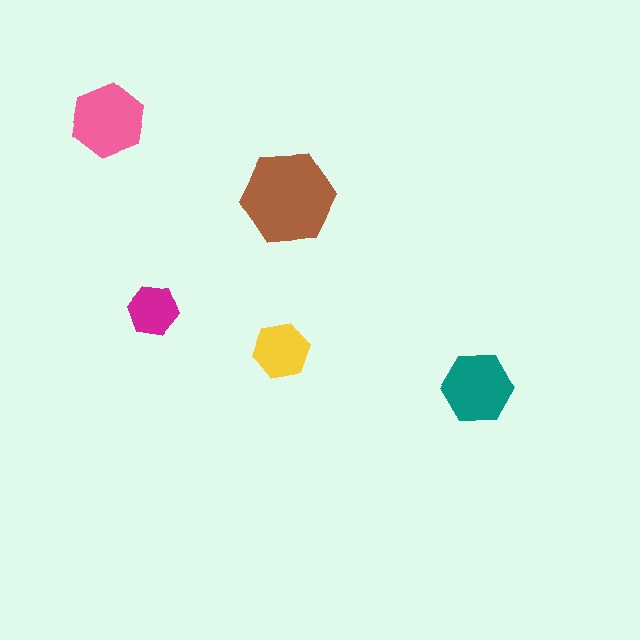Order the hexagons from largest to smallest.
the brown one, the pink one, the teal one, the yellow one, the magenta one.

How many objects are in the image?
There are 5 objects in the image.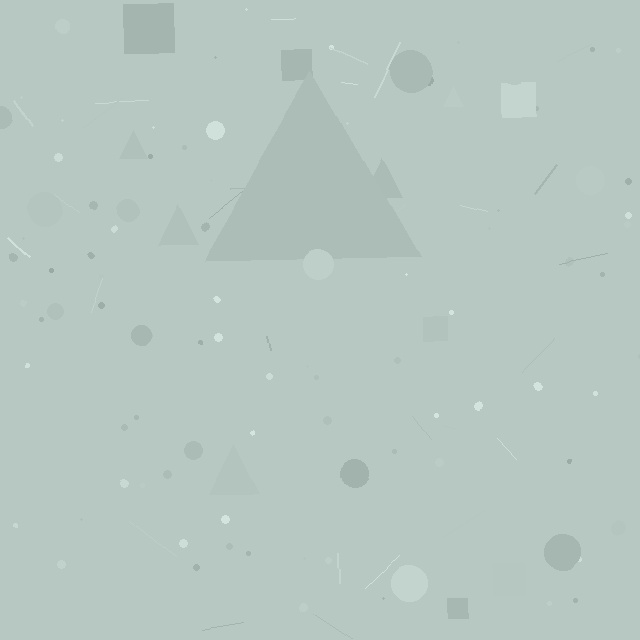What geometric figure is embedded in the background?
A triangle is embedded in the background.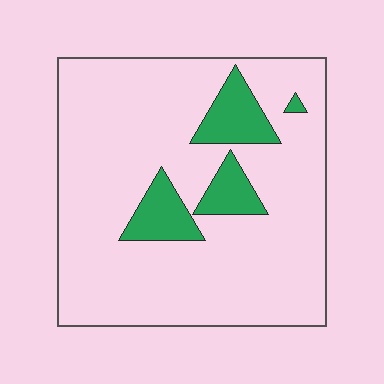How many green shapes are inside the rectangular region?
4.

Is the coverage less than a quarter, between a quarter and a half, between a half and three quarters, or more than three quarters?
Less than a quarter.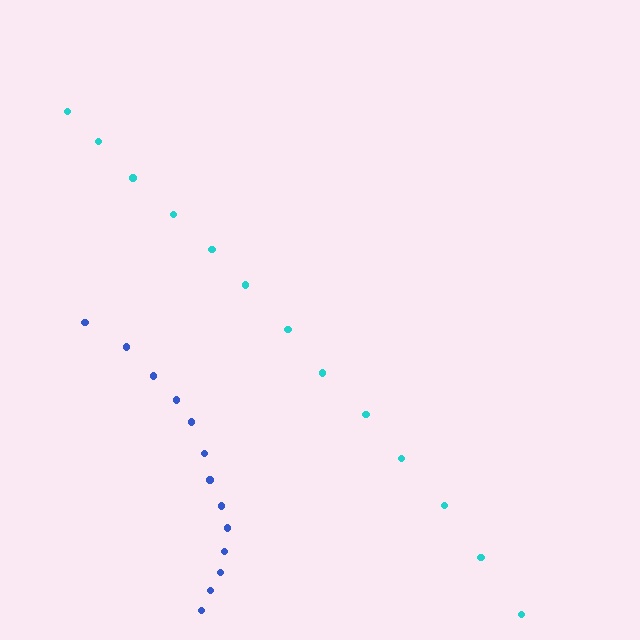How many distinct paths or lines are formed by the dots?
There are 2 distinct paths.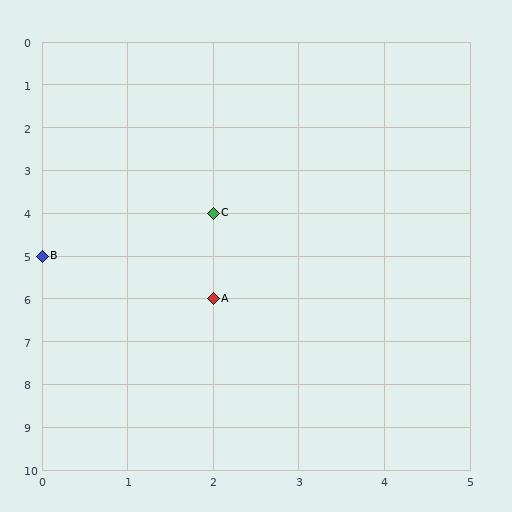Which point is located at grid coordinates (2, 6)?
Point A is at (2, 6).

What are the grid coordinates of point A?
Point A is at grid coordinates (2, 6).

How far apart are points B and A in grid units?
Points B and A are 2 columns and 1 row apart (about 2.2 grid units diagonally).